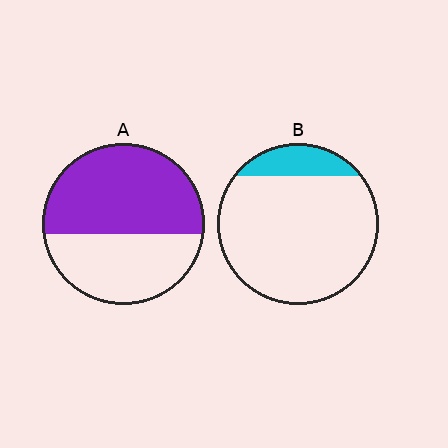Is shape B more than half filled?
No.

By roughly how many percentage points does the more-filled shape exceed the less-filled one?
By roughly 45 percentage points (A over B).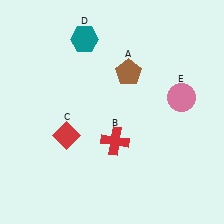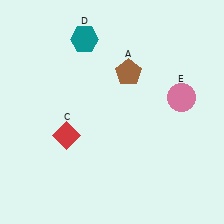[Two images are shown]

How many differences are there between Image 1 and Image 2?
There is 1 difference between the two images.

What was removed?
The red cross (B) was removed in Image 2.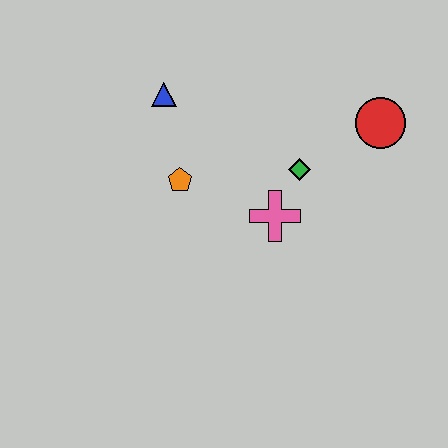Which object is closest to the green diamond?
The pink cross is closest to the green diamond.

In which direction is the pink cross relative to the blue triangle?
The pink cross is below the blue triangle.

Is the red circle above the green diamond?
Yes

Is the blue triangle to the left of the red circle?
Yes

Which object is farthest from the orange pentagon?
The red circle is farthest from the orange pentagon.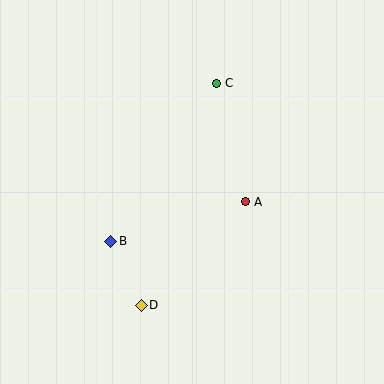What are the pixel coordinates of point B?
Point B is at (111, 241).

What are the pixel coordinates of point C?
Point C is at (217, 83).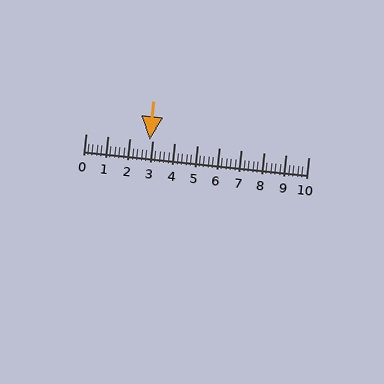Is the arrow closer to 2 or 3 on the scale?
The arrow is closer to 3.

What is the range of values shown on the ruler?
The ruler shows values from 0 to 10.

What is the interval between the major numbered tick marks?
The major tick marks are spaced 1 units apart.